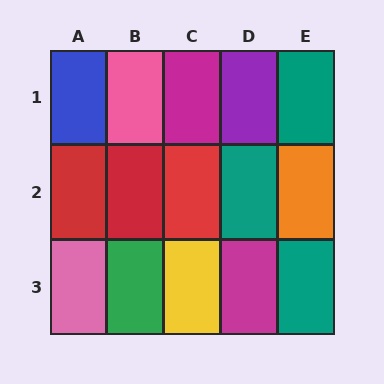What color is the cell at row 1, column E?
Teal.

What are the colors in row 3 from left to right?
Pink, green, yellow, magenta, teal.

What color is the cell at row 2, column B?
Red.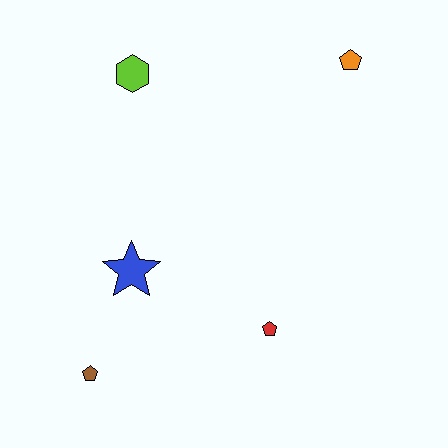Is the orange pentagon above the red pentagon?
Yes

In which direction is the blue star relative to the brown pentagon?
The blue star is above the brown pentagon.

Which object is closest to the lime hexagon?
The blue star is closest to the lime hexagon.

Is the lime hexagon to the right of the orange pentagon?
No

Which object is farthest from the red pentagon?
The lime hexagon is farthest from the red pentagon.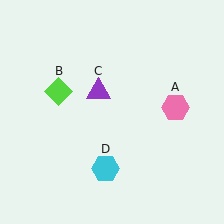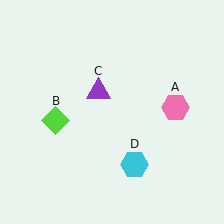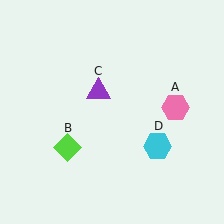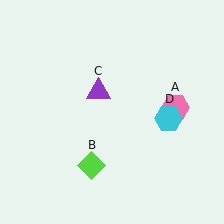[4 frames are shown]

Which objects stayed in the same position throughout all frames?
Pink hexagon (object A) and purple triangle (object C) remained stationary.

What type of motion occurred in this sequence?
The lime diamond (object B), cyan hexagon (object D) rotated counterclockwise around the center of the scene.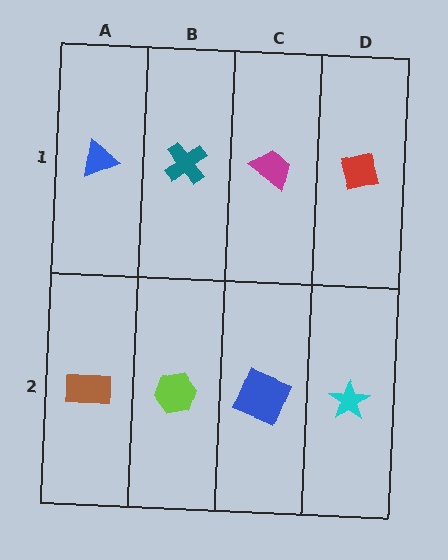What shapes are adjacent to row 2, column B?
A teal cross (row 1, column B), a brown rectangle (row 2, column A), a blue square (row 2, column C).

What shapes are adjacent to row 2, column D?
A red square (row 1, column D), a blue square (row 2, column C).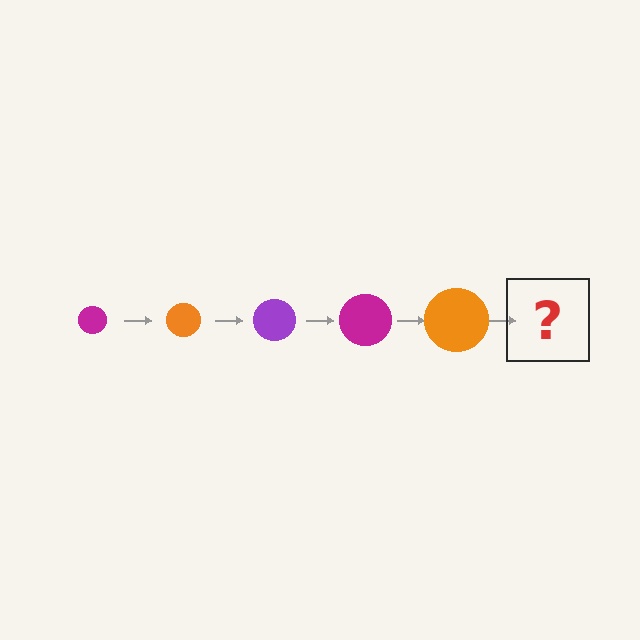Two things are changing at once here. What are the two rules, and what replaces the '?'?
The two rules are that the circle grows larger each step and the color cycles through magenta, orange, and purple. The '?' should be a purple circle, larger than the previous one.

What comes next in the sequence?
The next element should be a purple circle, larger than the previous one.